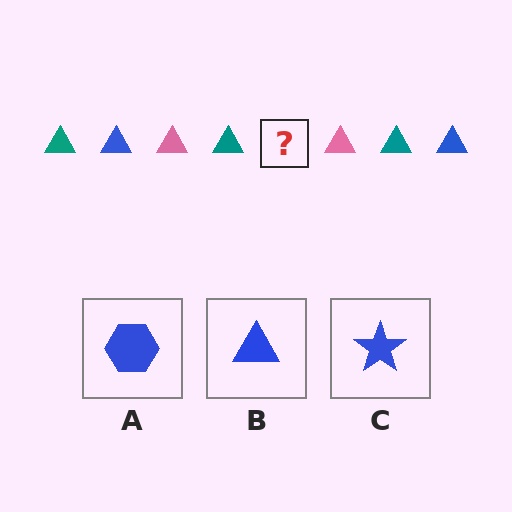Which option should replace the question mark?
Option B.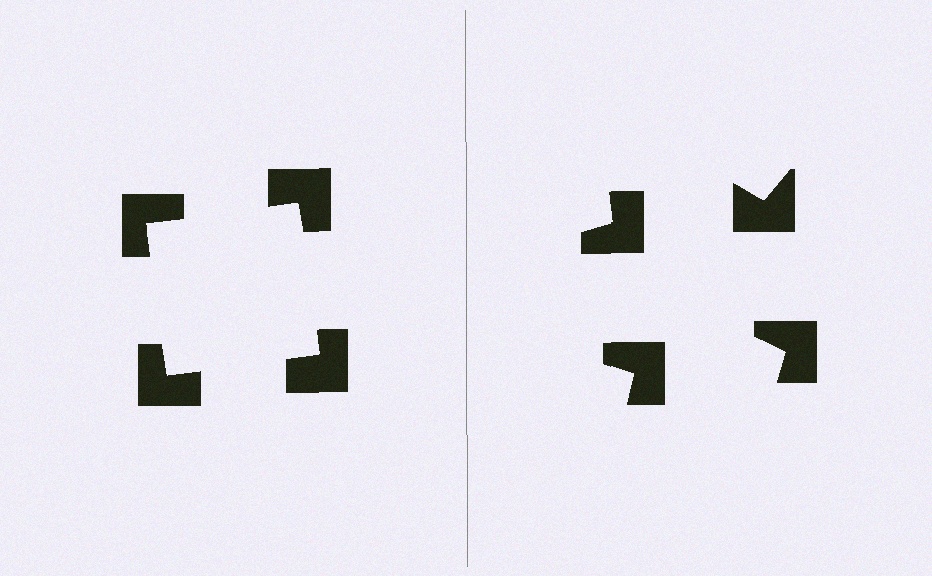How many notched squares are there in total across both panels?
8 — 4 on each side.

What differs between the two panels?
The notched squares are positioned identically on both sides; only the wedge orientations differ. On the left they align to a square; on the right they are misaligned.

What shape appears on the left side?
An illusory square.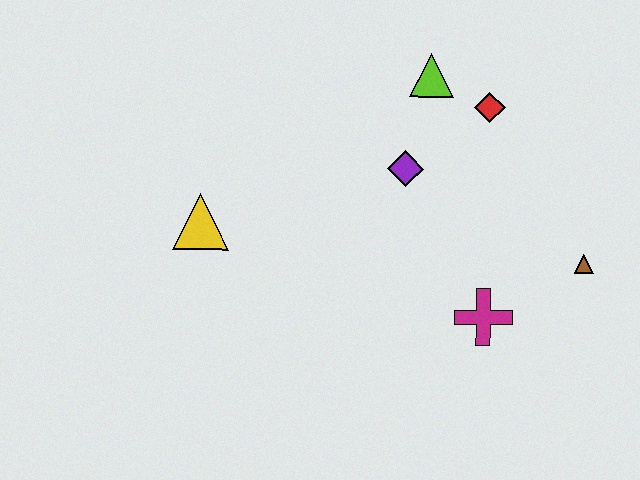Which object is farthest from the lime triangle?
The yellow triangle is farthest from the lime triangle.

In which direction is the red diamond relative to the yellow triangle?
The red diamond is to the right of the yellow triangle.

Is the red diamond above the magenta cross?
Yes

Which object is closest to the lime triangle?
The red diamond is closest to the lime triangle.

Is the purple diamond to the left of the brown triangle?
Yes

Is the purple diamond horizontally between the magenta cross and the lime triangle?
No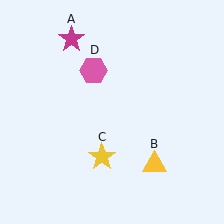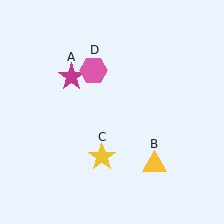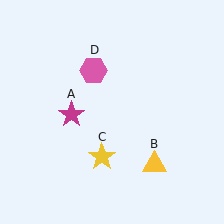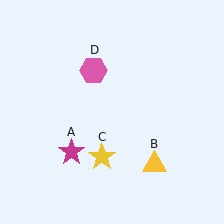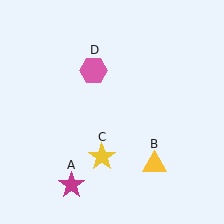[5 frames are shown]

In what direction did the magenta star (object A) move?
The magenta star (object A) moved down.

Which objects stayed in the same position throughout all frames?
Yellow triangle (object B) and yellow star (object C) and pink hexagon (object D) remained stationary.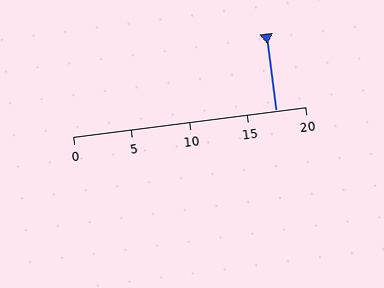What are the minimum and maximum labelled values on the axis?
The axis runs from 0 to 20.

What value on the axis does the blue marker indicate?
The marker indicates approximately 17.5.